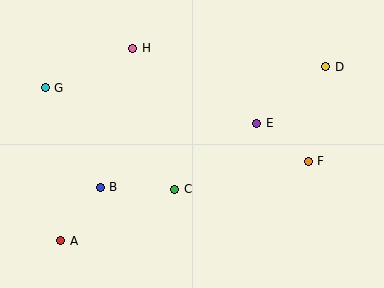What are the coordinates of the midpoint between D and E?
The midpoint between D and E is at (291, 95).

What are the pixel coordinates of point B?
Point B is at (100, 187).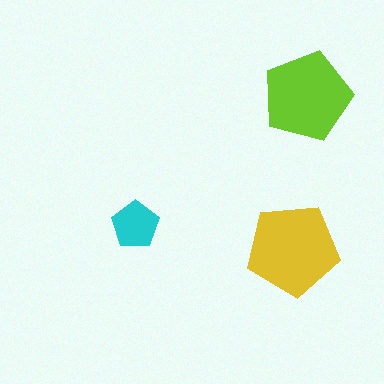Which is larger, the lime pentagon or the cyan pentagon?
The lime one.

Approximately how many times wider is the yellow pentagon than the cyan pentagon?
About 2 times wider.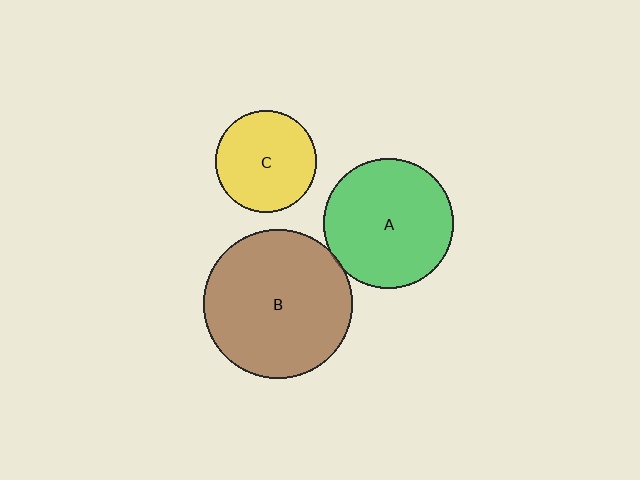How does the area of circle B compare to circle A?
Approximately 1.3 times.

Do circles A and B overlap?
Yes.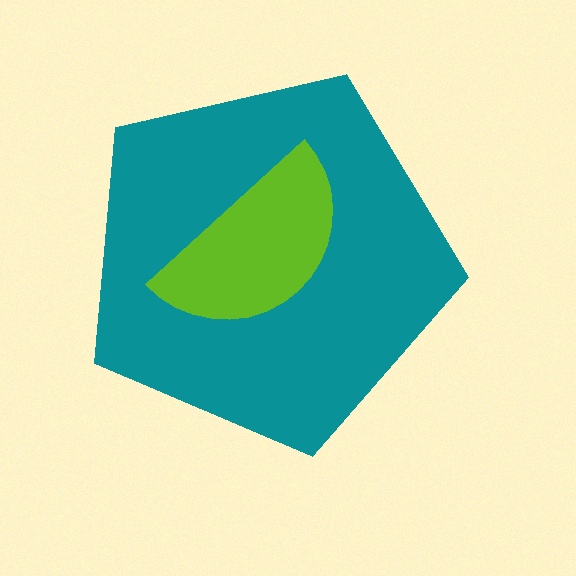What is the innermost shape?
The lime semicircle.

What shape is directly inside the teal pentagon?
The lime semicircle.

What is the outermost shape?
The teal pentagon.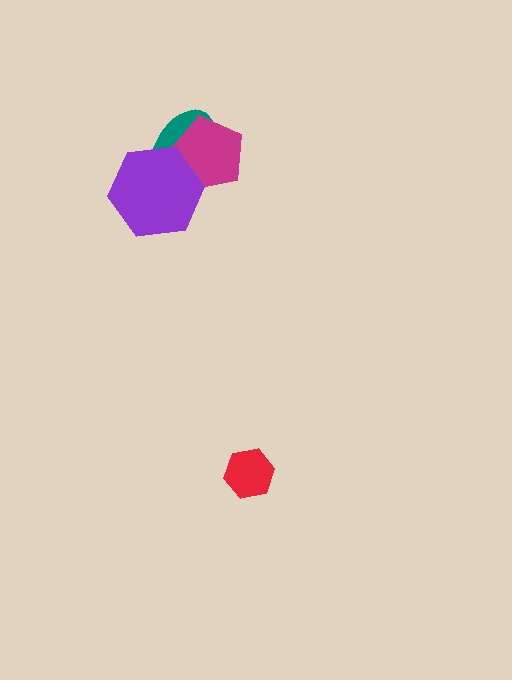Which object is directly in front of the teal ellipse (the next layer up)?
The magenta pentagon is directly in front of the teal ellipse.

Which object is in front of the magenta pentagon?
The purple hexagon is in front of the magenta pentagon.